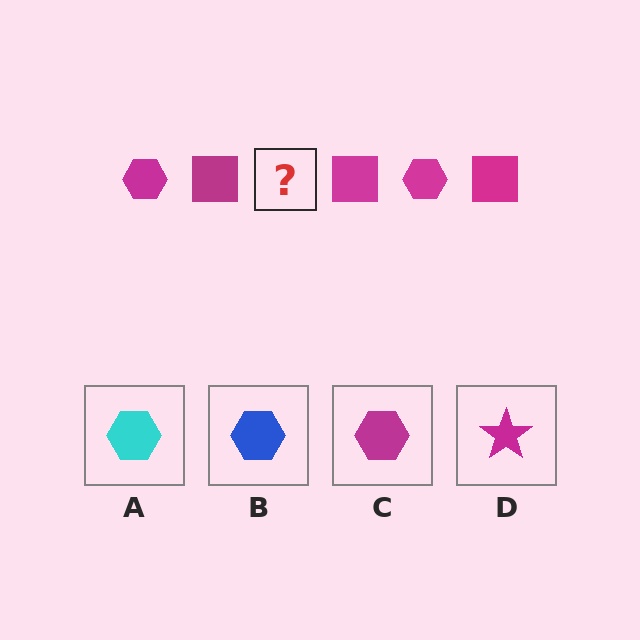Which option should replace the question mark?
Option C.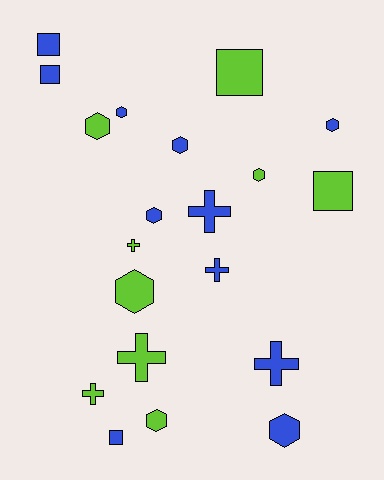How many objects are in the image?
There are 20 objects.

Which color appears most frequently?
Blue, with 11 objects.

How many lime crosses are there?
There are 3 lime crosses.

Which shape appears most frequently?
Hexagon, with 9 objects.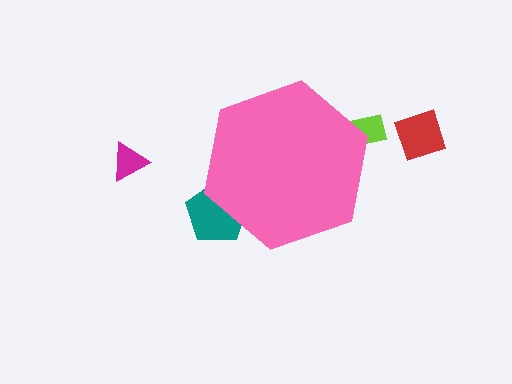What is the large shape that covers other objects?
A pink hexagon.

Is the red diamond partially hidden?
No, the red diamond is fully visible.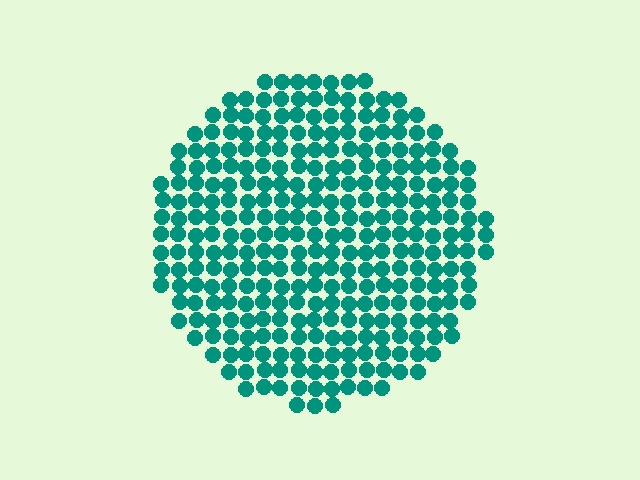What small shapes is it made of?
It is made of small circles.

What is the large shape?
The large shape is a circle.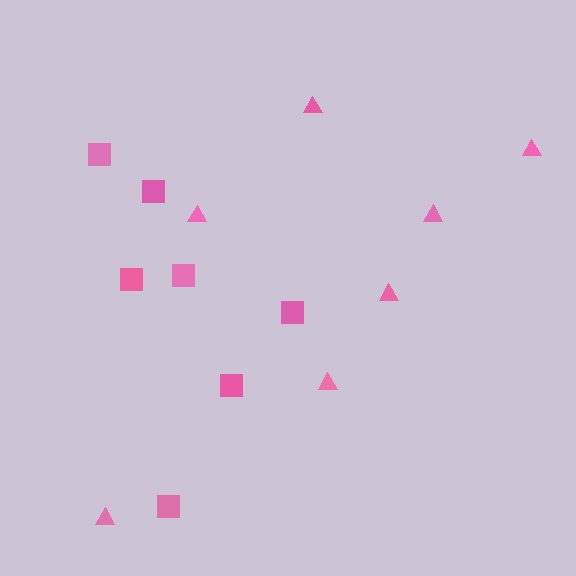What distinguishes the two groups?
There are 2 groups: one group of triangles (7) and one group of squares (7).